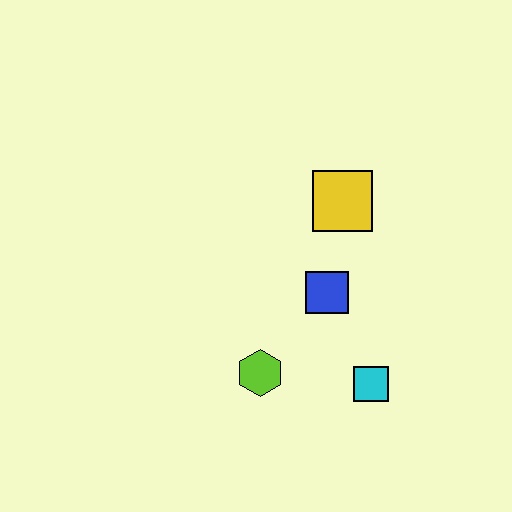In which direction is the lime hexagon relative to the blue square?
The lime hexagon is below the blue square.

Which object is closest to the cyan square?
The blue square is closest to the cyan square.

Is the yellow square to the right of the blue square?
Yes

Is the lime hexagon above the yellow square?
No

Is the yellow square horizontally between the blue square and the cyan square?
Yes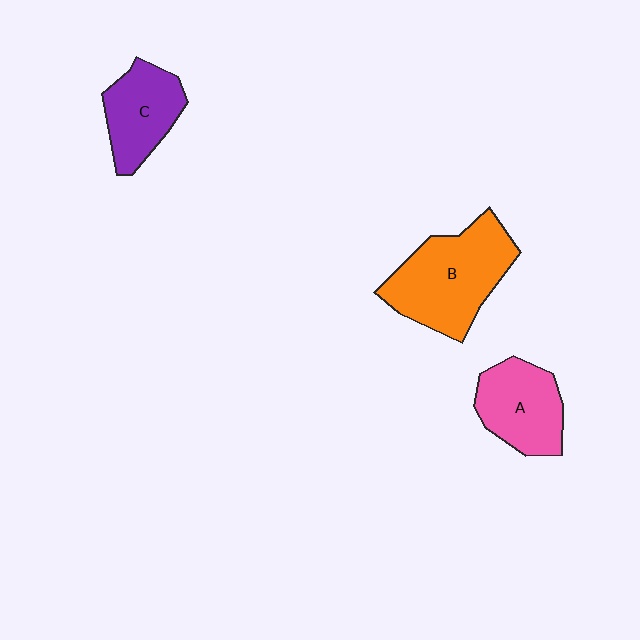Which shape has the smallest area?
Shape C (purple).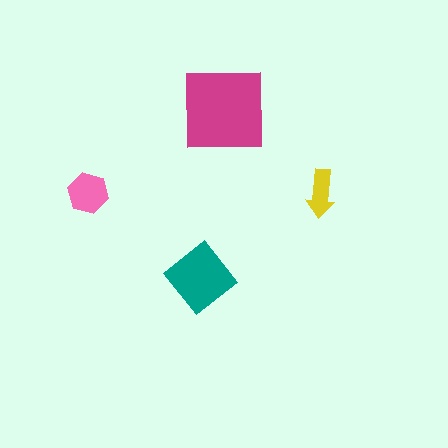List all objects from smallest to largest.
The yellow arrow, the pink hexagon, the teal diamond, the magenta square.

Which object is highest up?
The magenta square is topmost.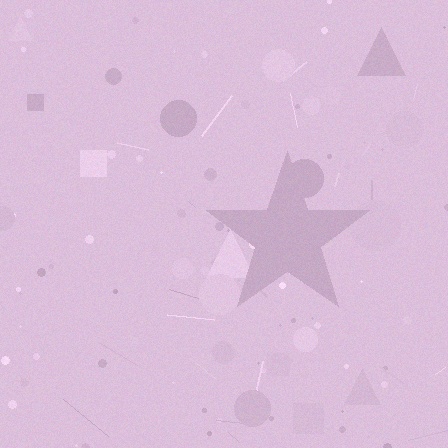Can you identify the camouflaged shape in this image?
The camouflaged shape is a star.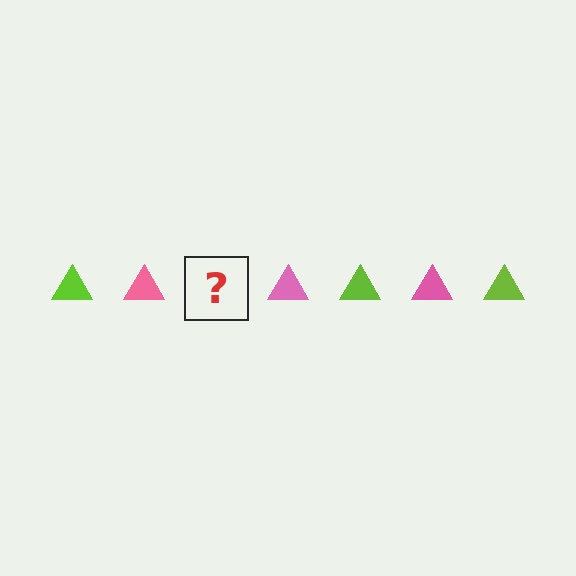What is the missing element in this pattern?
The missing element is a lime triangle.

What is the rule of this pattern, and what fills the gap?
The rule is that the pattern cycles through lime, pink triangles. The gap should be filled with a lime triangle.